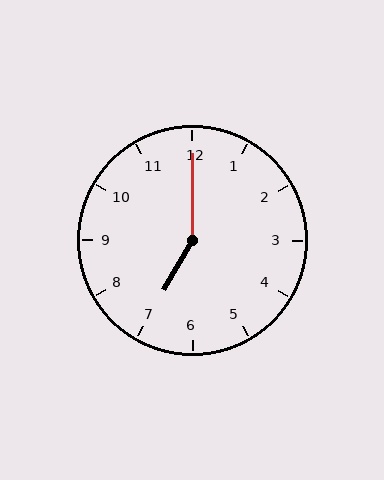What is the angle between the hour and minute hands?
Approximately 150 degrees.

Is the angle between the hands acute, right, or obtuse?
It is obtuse.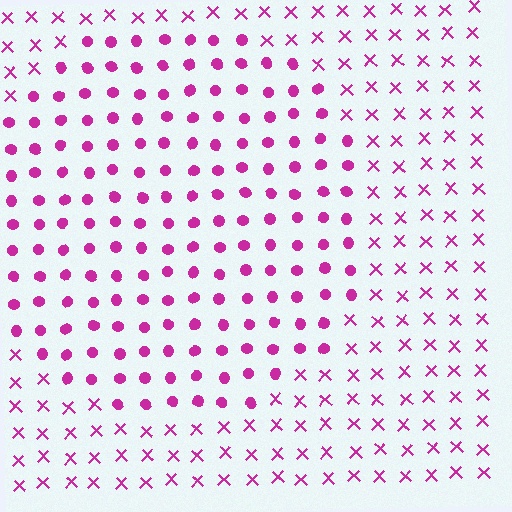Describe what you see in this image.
The image is filled with small magenta elements arranged in a uniform grid. A circle-shaped region contains circles, while the surrounding area contains X marks. The boundary is defined purely by the change in element shape.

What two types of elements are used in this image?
The image uses circles inside the circle region and X marks outside it.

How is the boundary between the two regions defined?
The boundary is defined by a change in element shape: circles inside vs. X marks outside. All elements share the same color and spacing.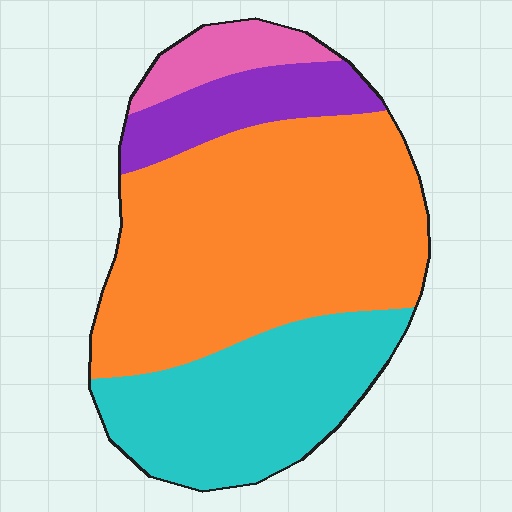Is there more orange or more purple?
Orange.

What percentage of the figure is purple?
Purple covers about 10% of the figure.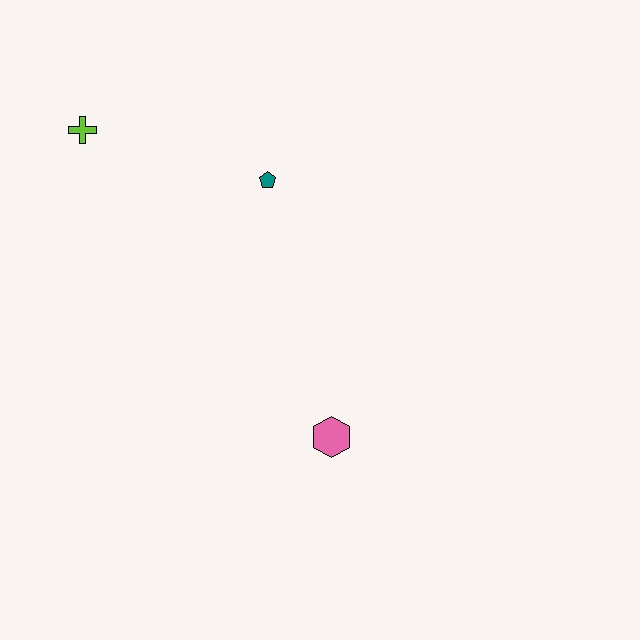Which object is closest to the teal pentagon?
The lime cross is closest to the teal pentagon.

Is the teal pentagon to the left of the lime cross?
No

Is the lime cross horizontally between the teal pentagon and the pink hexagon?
No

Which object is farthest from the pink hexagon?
The lime cross is farthest from the pink hexagon.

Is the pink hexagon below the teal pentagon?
Yes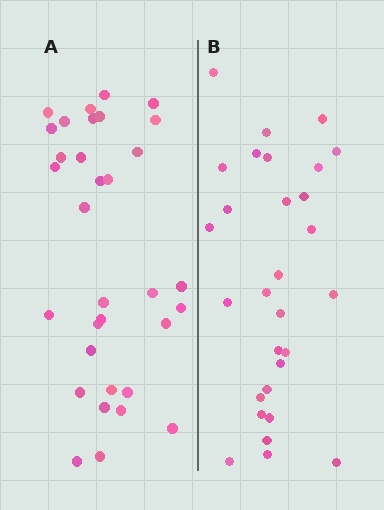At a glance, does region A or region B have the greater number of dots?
Region A (the left region) has more dots.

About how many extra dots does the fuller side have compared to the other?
Region A has about 4 more dots than region B.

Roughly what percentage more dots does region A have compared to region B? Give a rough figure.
About 15% more.